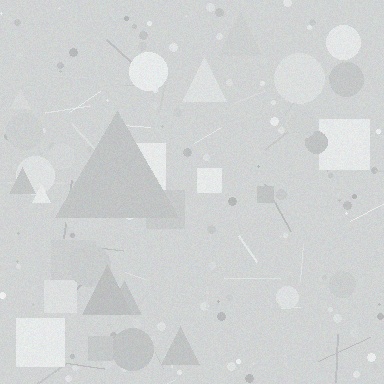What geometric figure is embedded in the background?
A triangle is embedded in the background.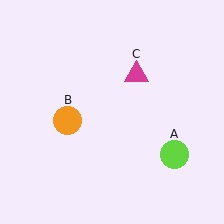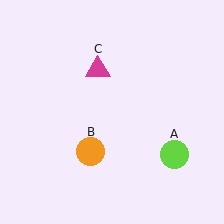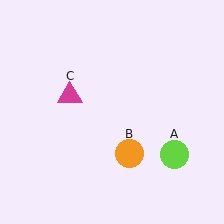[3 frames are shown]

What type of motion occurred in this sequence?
The orange circle (object B), magenta triangle (object C) rotated counterclockwise around the center of the scene.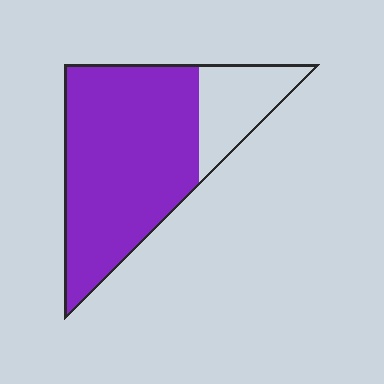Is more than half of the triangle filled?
Yes.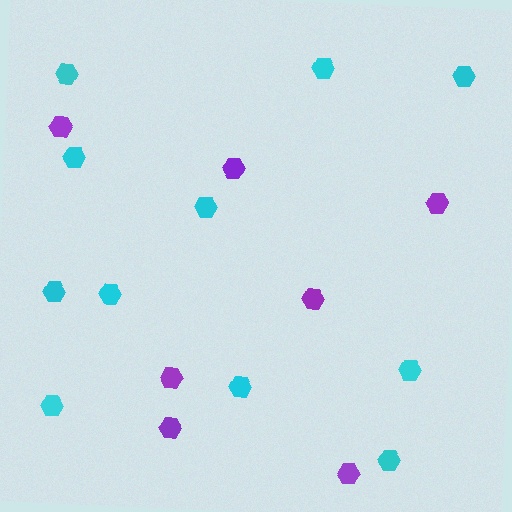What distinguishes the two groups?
There are 2 groups: one group of cyan hexagons (11) and one group of purple hexagons (7).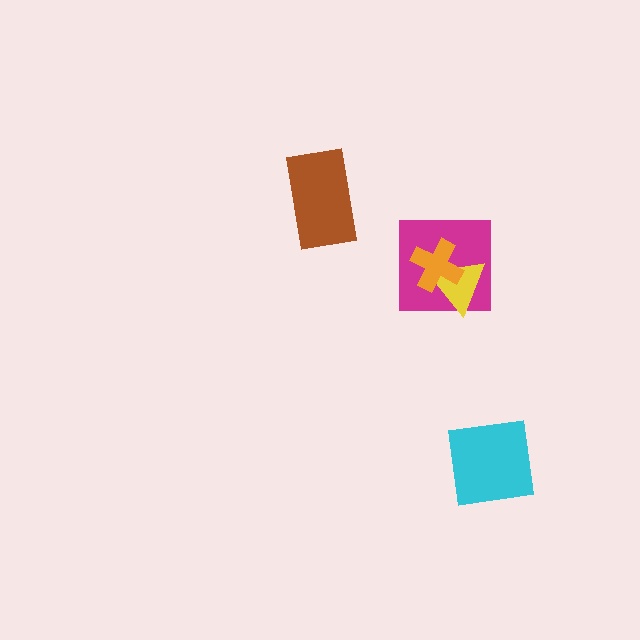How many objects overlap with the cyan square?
0 objects overlap with the cyan square.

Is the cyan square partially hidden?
No, no other shape covers it.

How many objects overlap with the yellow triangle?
2 objects overlap with the yellow triangle.